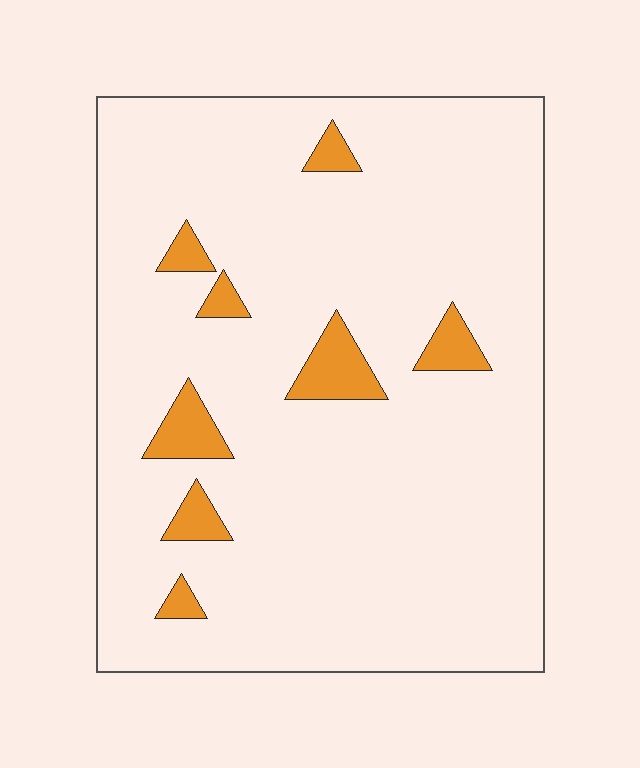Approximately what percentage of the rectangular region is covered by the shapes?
Approximately 10%.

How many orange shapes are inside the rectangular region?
8.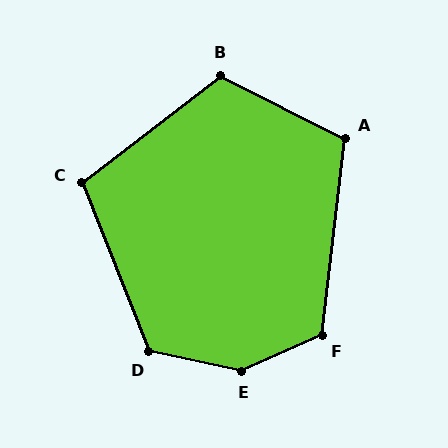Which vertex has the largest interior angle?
E, at approximately 144 degrees.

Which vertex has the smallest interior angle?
C, at approximately 106 degrees.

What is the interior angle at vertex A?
Approximately 110 degrees (obtuse).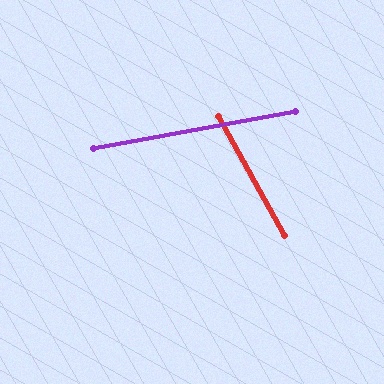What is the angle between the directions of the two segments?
Approximately 72 degrees.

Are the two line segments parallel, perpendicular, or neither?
Neither parallel nor perpendicular — they differ by about 72°.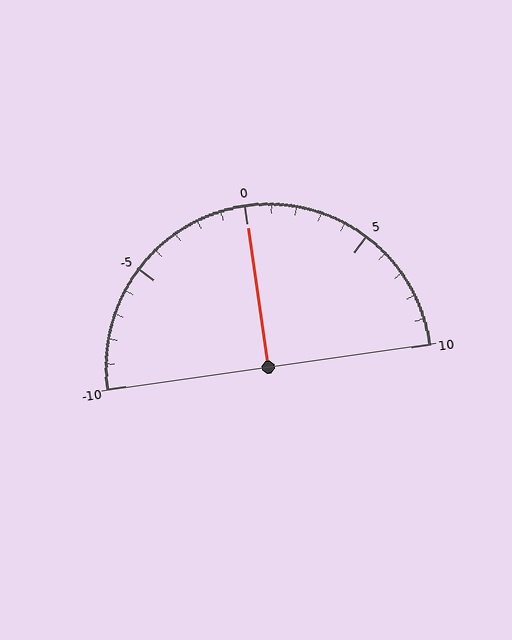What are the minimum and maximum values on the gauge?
The gauge ranges from -10 to 10.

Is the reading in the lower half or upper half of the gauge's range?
The reading is in the upper half of the range (-10 to 10).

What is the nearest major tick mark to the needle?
The nearest major tick mark is 0.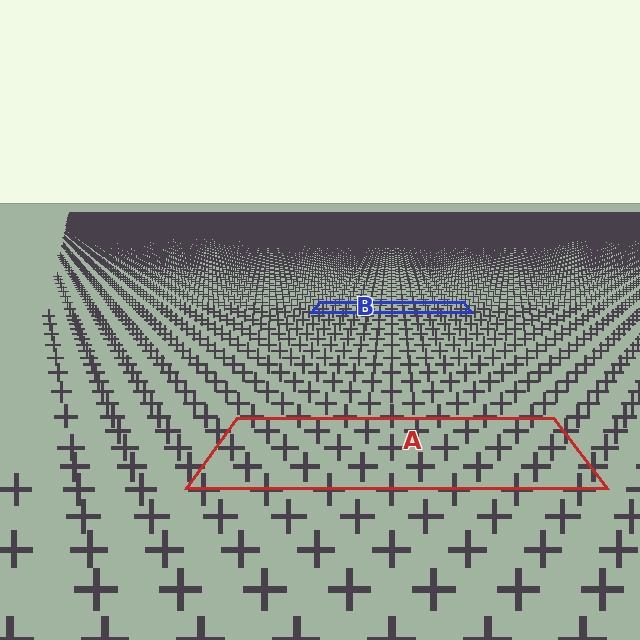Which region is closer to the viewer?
Region A is closer. The texture elements there are larger and more spread out.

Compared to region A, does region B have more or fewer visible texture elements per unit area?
Region B has more texture elements per unit area — they are packed more densely because it is farther away.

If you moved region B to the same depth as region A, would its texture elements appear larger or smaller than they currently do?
They would appear larger. At a closer depth, the same texture elements are projected at a bigger on-screen size.